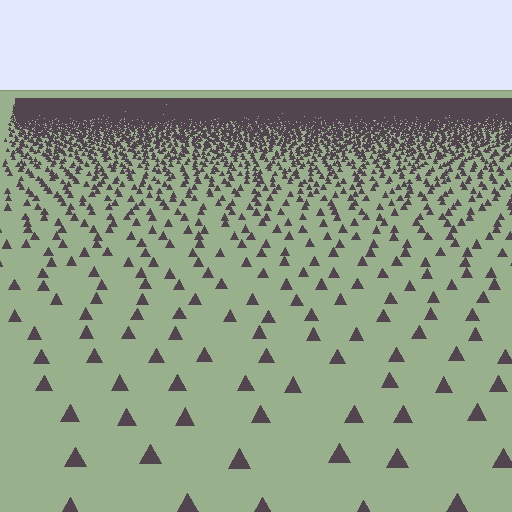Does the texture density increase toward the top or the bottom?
Density increases toward the top.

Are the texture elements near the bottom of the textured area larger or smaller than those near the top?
Larger. Near the bottom, elements are closer to the viewer and appear at a bigger on-screen size.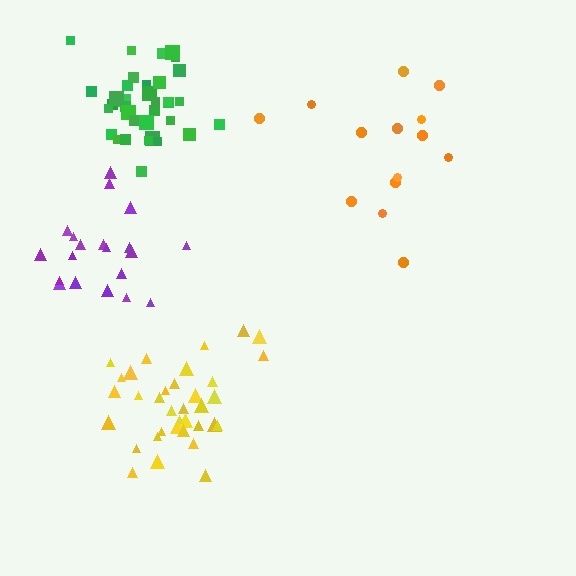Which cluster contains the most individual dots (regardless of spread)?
Yellow (35).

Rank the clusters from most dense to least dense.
green, yellow, purple, orange.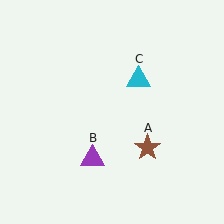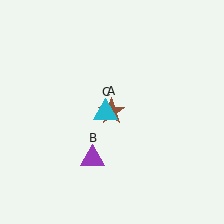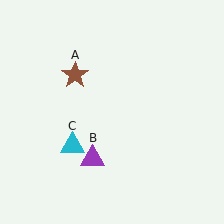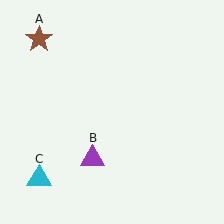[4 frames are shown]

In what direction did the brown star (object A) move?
The brown star (object A) moved up and to the left.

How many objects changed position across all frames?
2 objects changed position: brown star (object A), cyan triangle (object C).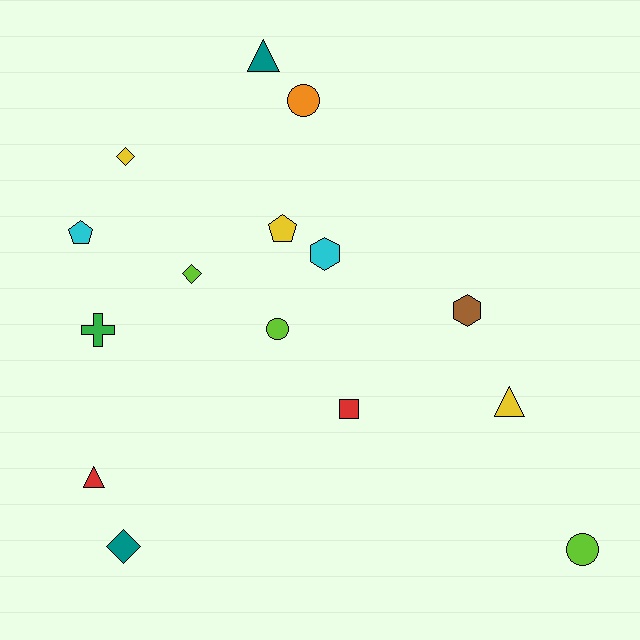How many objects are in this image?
There are 15 objects.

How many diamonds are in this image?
There are 3 diamonds.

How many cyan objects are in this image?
There are 2 cyan objects.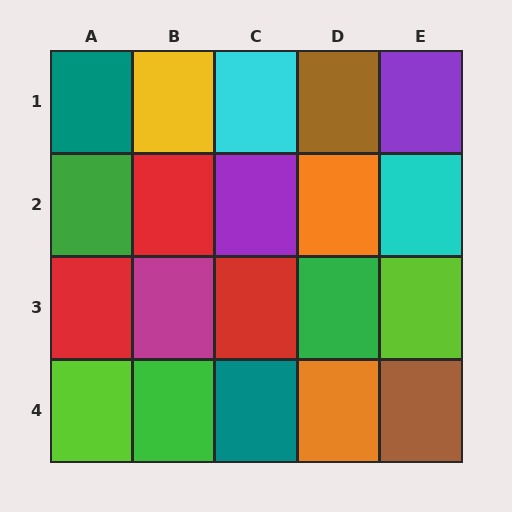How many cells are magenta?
1 cell is magenta.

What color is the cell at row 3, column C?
Red.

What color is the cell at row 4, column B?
Green.